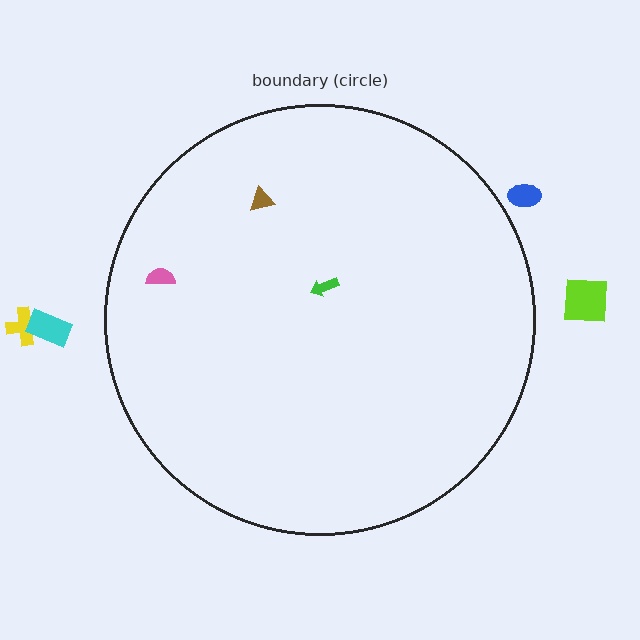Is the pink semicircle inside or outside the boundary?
Inside.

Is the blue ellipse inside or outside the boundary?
Outside.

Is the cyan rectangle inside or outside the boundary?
Outside.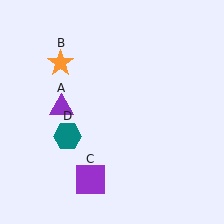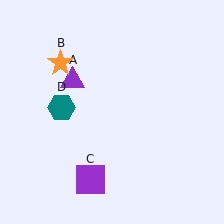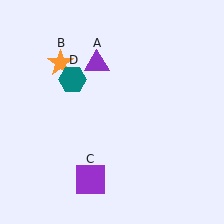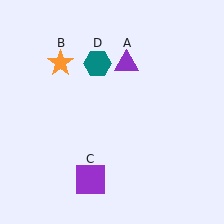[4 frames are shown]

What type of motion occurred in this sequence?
The purple triangle (object A), teal hexagon (object D) rotated clockwise around the center of the scene.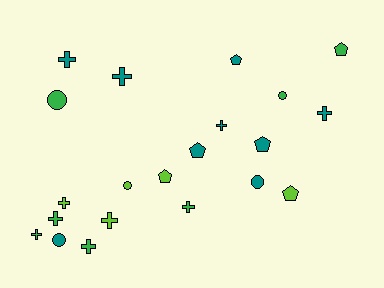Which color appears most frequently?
Teal, with 9 objects.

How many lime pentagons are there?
There are 2 lime pentagons.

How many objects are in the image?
There are 21 objects.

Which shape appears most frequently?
Cross, with 10 objects.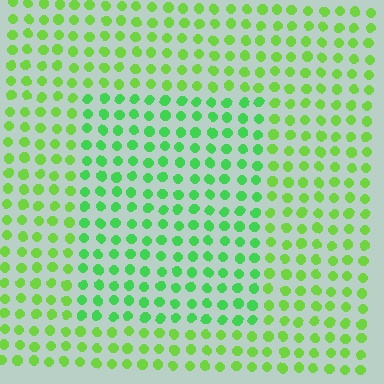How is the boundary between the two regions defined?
The boundary is defined purely by a slight shift in hue (about 27 degrees). Spacing, size, and orientation are identical on both sides.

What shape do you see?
I see a rectangle.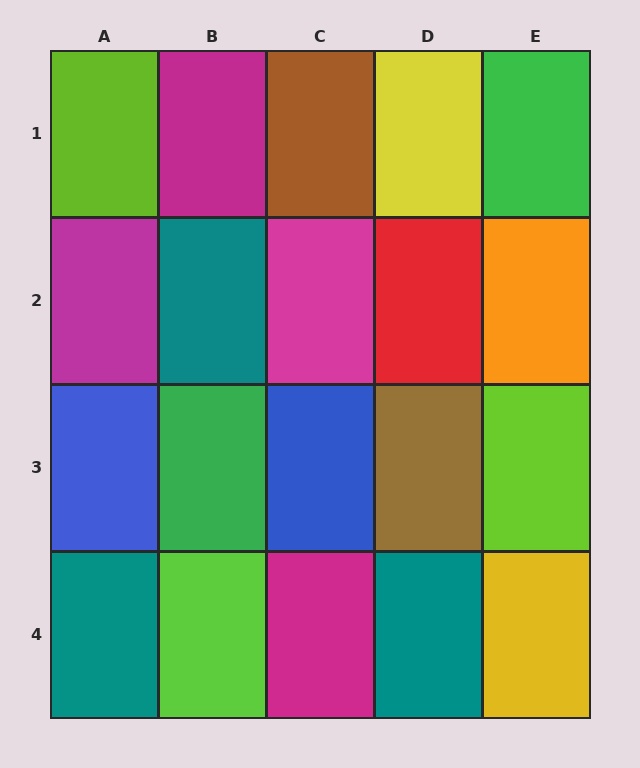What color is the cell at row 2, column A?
Magenta.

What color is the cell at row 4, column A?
Teal.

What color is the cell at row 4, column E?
Yellow.